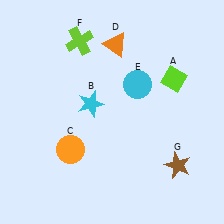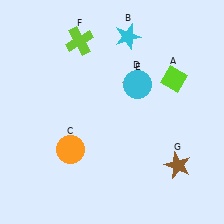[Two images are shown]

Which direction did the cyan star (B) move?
The cyan star (B) moved up.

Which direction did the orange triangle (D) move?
The orange triangle (D) moved down.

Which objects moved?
The objects that moved are: the cyan star (B), the orange triangle (D).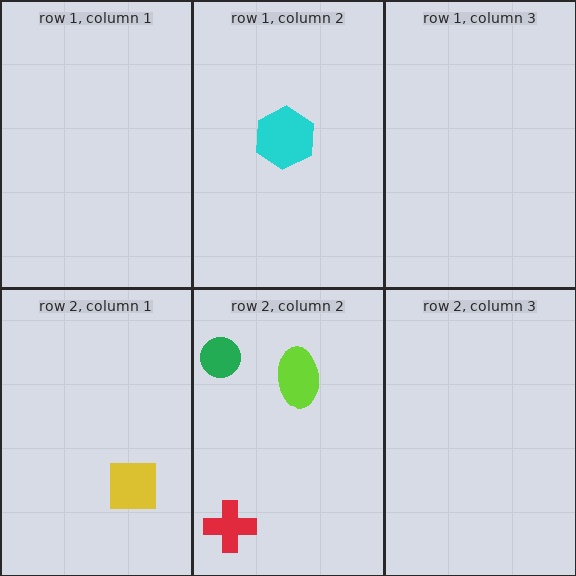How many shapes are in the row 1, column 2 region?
1.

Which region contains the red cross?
The row 2, column 2 region.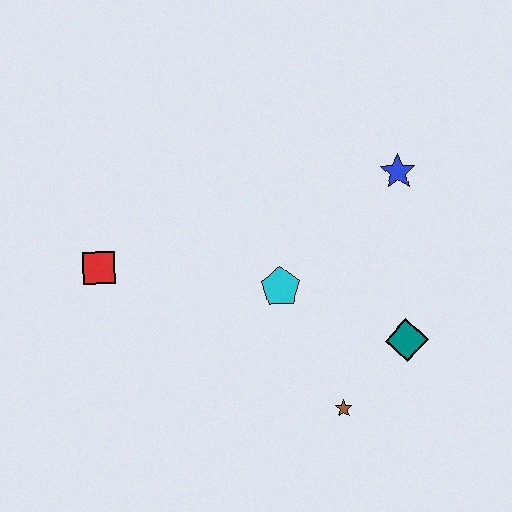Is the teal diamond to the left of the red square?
No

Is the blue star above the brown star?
Yes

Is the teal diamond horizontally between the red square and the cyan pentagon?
No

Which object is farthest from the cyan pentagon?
The red square is farthest from the cyan pentagon.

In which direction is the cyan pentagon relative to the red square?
The cyan pentagon is to the right of the red square.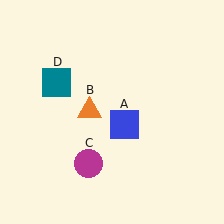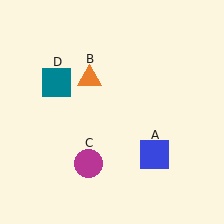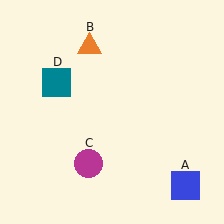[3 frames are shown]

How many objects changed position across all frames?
2 objects changed position: blue square (object A), orange triangle (object B).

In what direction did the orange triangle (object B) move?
The orange triangle (object B) moved up.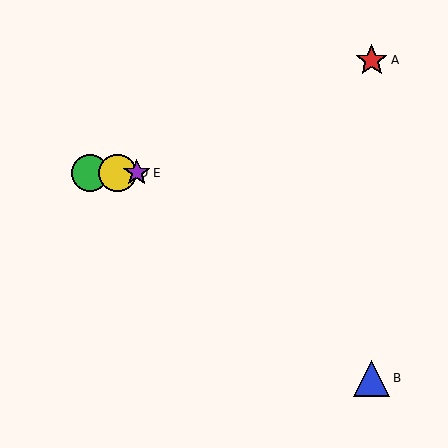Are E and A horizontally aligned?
No, E is at y≈173 and A is at y≈60.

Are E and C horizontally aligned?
Yes, both are at y≈173.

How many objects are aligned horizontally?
3 objects (C, D, E) are aligned horizontally.